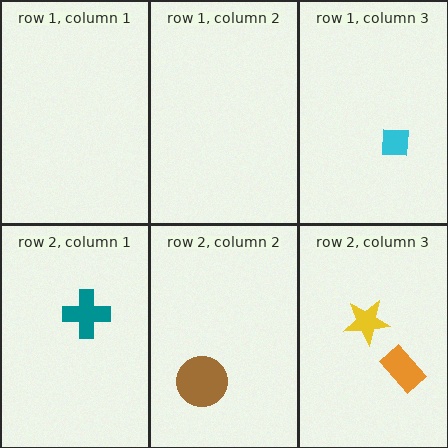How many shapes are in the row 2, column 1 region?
1.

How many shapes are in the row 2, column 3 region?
2.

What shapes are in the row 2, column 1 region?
The teal cross.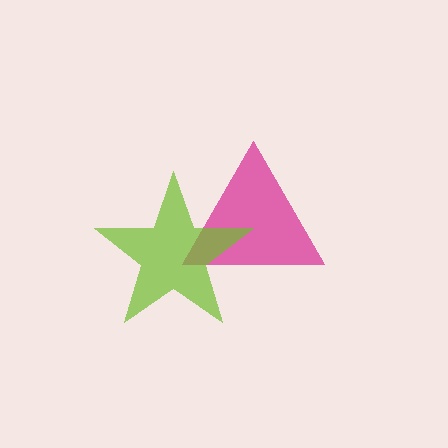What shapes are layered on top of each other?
The layered shapes are: a magenta triangle, a lime star.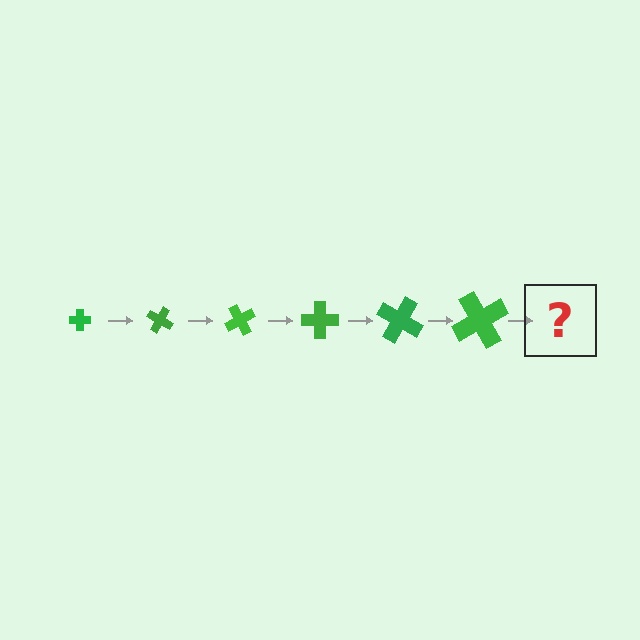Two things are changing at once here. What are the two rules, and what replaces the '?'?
The two rules are that the cross grows larger each step and it rotates 30 degrees each step. The '?' should be a cross, larger than the previous one and rotated 180 degrees from the start.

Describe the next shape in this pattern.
It should be a cross, larger than the previous one and rotated 180 degrees from the start.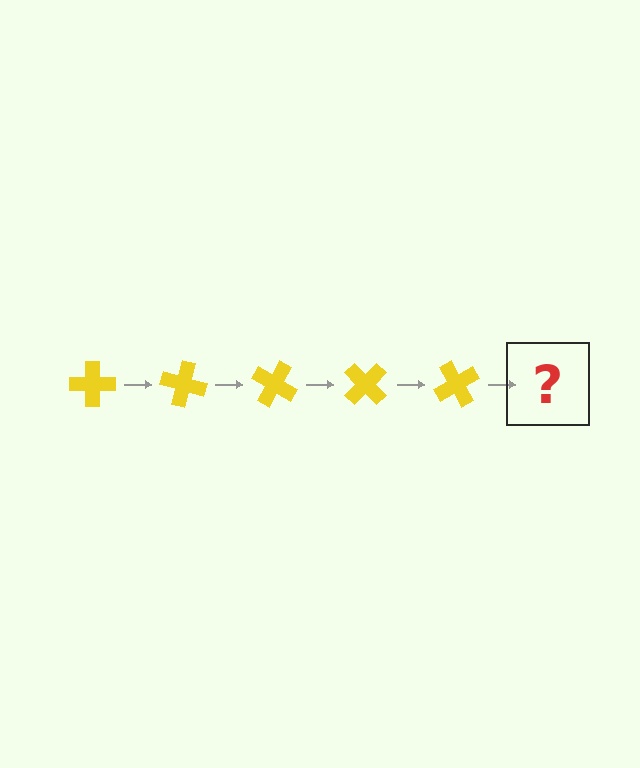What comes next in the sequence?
The next element should be a yellow cross rotated 75 degrees.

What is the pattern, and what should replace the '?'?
The pattern is that the cross rotates 15 degrees each step. The '?' should be a yellow cross rotated 75 degrees.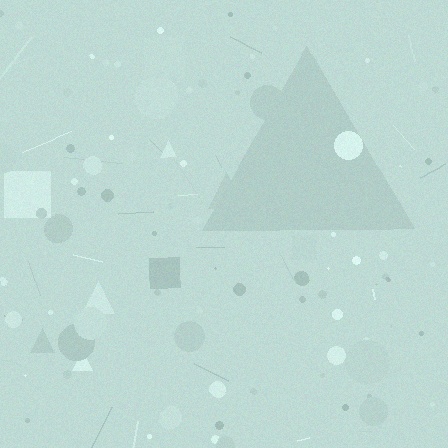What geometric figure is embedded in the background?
A triangle is embedded in the background.